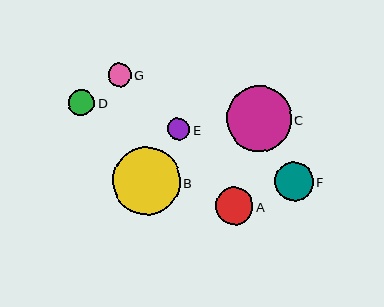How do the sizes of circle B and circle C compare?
Circle B and circle C are approximately the same size.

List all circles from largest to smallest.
From largest to smallest: B, C, F, A, D, G, E.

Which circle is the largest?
Circle B is the largest with a size of approximately 68 pixels.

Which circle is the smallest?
Circle E is the smallest with a size of approximately 22 pixels.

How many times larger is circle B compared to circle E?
Circle B is approximately 3.1 times the size of circle E.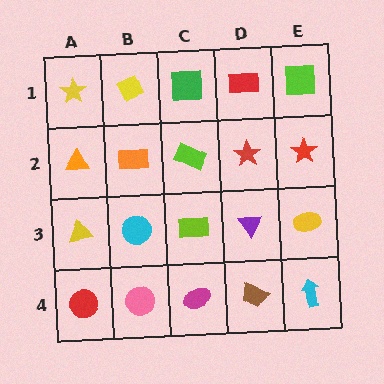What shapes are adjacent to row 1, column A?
An orange triangle (row 2, column A), a yellow diamond (row 1, column B).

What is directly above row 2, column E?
A lime square.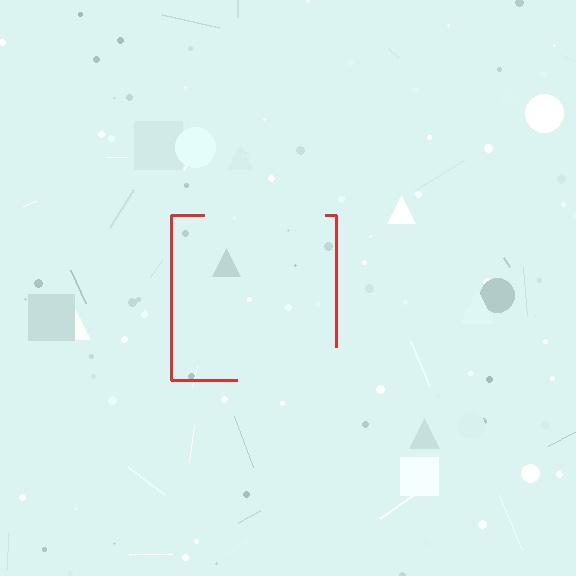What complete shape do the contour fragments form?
The contour fragments form a square.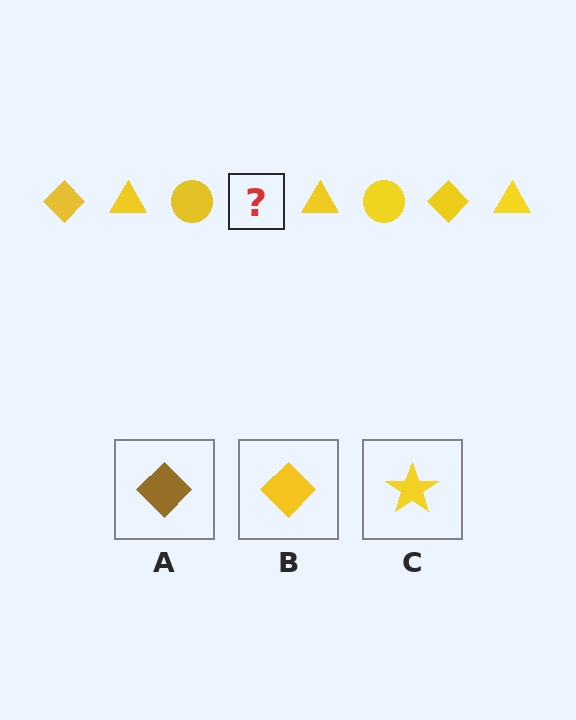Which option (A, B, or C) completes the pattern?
B.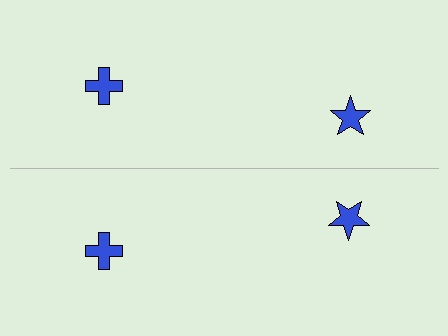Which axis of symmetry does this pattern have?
The pattern has a horizontal axis of symmetry running through the center of the image.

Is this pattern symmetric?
Yes, this pattern has bilateral (reflection) symmetry.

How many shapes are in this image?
There are 4 shapes in this image.